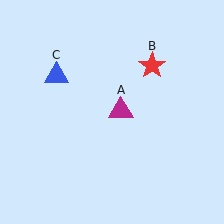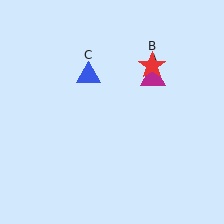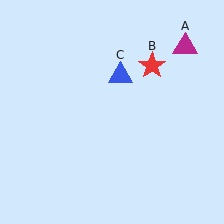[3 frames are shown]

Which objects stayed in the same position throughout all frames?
Red star (object B) remained stationary.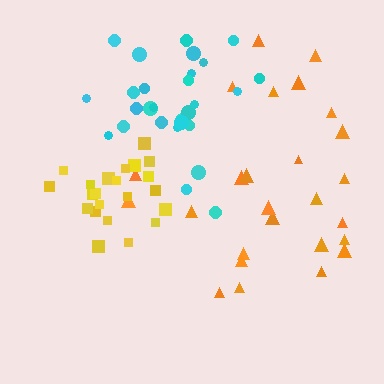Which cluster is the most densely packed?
Yellow.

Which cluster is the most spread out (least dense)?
Orange.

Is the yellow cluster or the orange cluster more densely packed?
Yellow.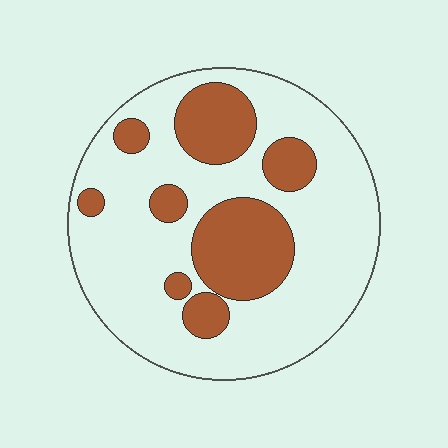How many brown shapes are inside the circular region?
8.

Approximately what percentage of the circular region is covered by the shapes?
Approximately 30%.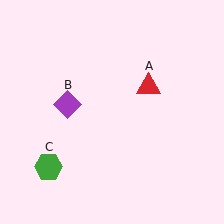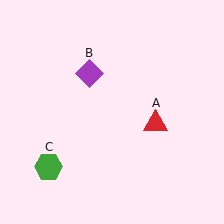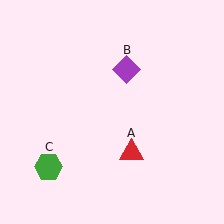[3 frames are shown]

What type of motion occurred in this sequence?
The red triangle (object A), purple diamond (object B) rotated clockwise around the center of the scene.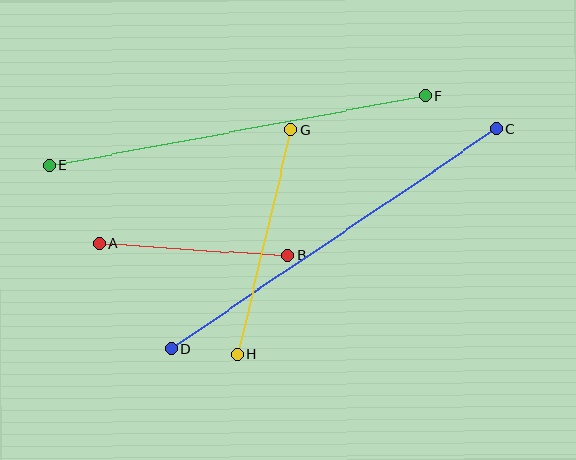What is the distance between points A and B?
The distance is approximately 189 pixels.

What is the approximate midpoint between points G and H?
The midpoint is at approximately (264, 242) pixels.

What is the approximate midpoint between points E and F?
The midpoint is at approximately (237, 130) pixels.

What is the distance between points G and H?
The distance is approximately 231 pixels.